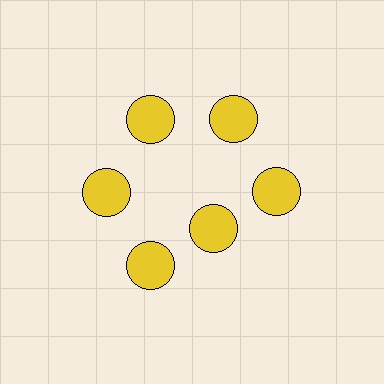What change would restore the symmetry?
The symmetry would be restored by moving it outward, back onto the ring so that all 6 circles sit at equal angles and equal distance from the center.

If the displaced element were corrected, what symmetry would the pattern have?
It would have 6-fold rotational symmetry — the pattern would map onto itself every 60 degrees.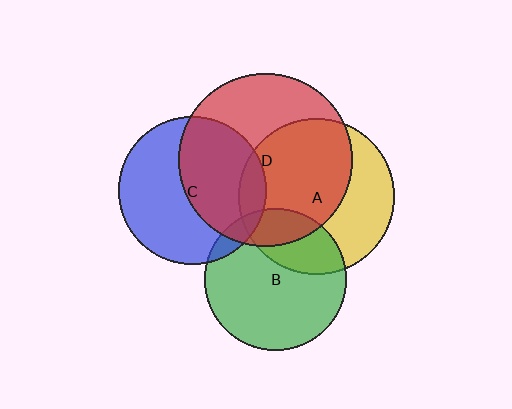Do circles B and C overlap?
Yes.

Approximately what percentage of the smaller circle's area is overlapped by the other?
Approximately 10%.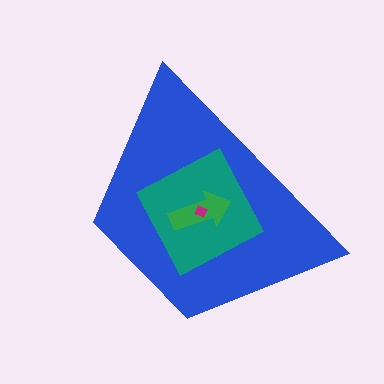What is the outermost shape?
The blue trapezoid.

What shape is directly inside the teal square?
The green arrow.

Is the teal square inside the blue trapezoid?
Yes.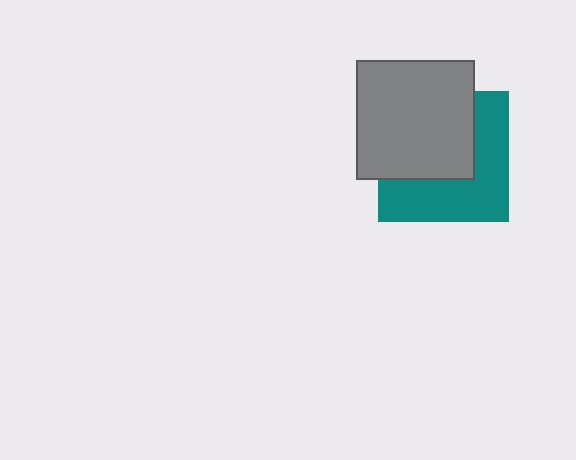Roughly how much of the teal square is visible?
About half of it is visible (roughly 50%).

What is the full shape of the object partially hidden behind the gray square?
The partially hidden object is a teal square.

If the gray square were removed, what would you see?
You would see the complete teal square.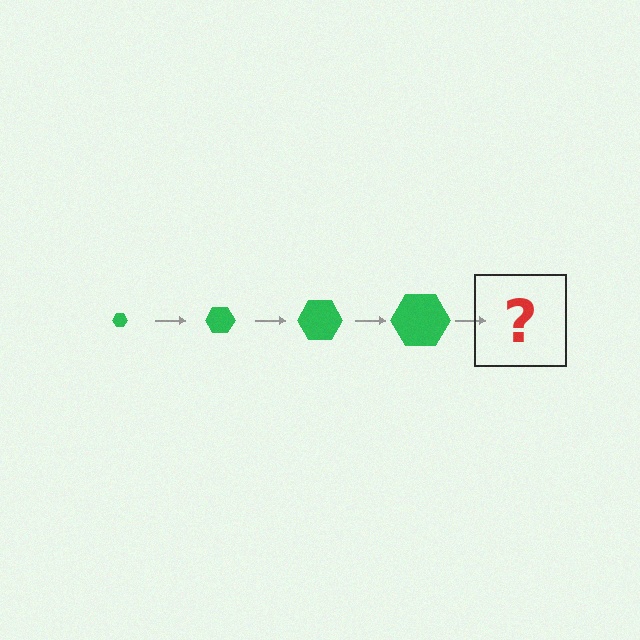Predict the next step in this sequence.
The next step is a green hexagon, larger than the previous one.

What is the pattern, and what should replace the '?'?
The pattern is that the hexagon gets progressively larger each step. The '?' should be a green hexagon, larger than the previous one.